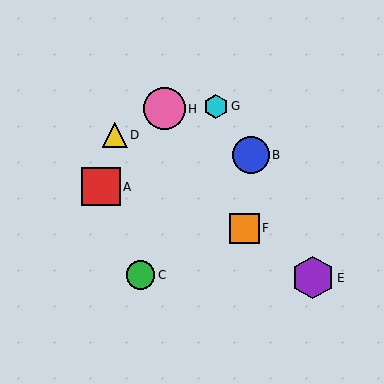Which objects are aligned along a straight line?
Objects D, E, F are aligned along a straight line.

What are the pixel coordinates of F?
Object F is at (244, 228).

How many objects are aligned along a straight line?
3 objects (D, E, F) are aligned along a straight line.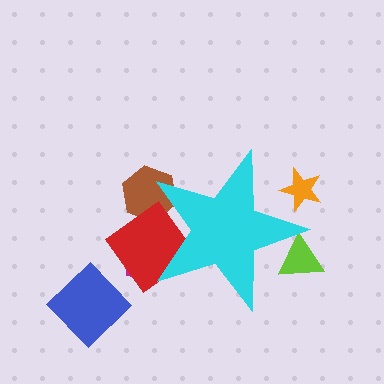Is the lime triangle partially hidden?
Yes, the lime triangle is partially hidden behind the cyan star.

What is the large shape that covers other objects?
A cyan star.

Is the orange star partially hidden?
Yes, the orange star is partially hidden behind the cyan star.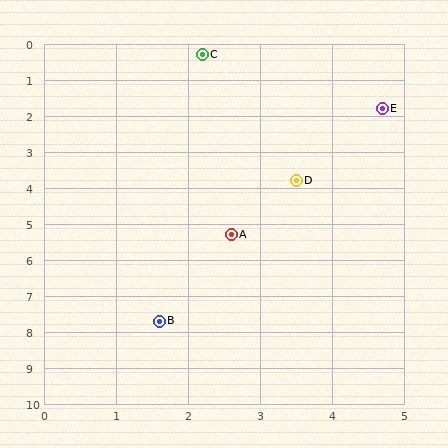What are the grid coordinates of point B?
Point B is at approximately (1.6, 7.7).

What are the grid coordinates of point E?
Point E is at approximately (4.7, 1.8).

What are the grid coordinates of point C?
Point C is at approximately (2.2, 0.3).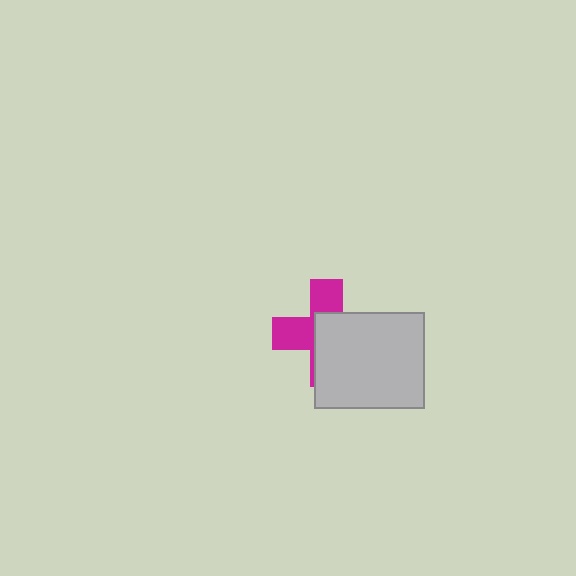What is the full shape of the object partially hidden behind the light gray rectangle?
The partially hidden object is a magenta cross.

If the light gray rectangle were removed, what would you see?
You would see the complete magenta cross.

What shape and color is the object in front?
The object in front is a light gray rectangle.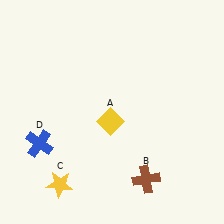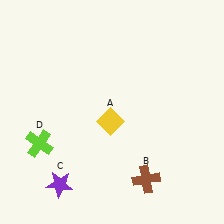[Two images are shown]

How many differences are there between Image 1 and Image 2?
There are 2 differences between the two images.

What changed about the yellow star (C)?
In Image 1, C is yellow. In Image 2, it changed to purple.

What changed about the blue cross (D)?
In Image 1, D is blue. In Image 2, it changed to lime.